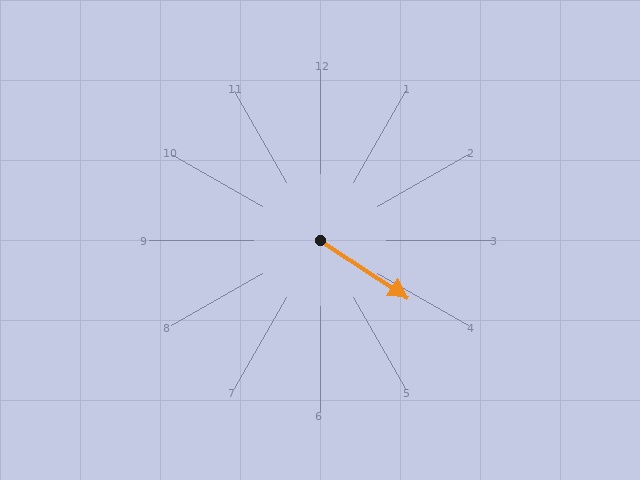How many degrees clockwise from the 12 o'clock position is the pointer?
Approximately 123 degrees.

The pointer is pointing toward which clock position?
Roughly 4 o'clock.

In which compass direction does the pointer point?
Southeast.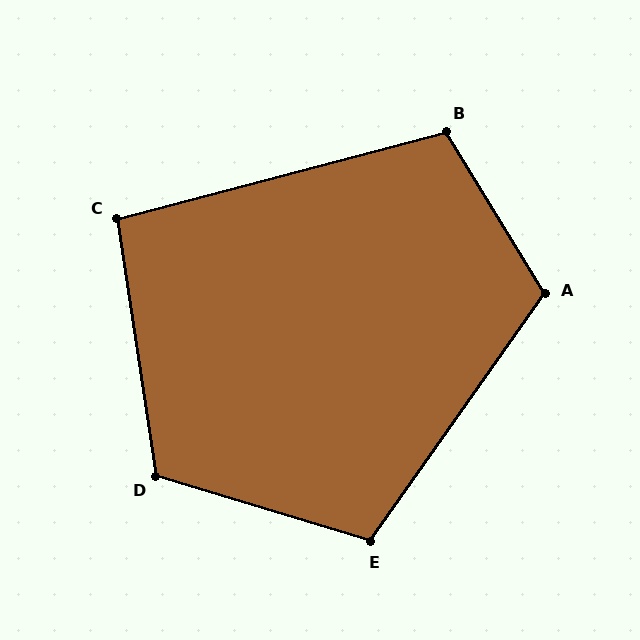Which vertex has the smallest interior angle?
C, at approximately 96 degrees.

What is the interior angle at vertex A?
Approximately 113 degrees (obtuse).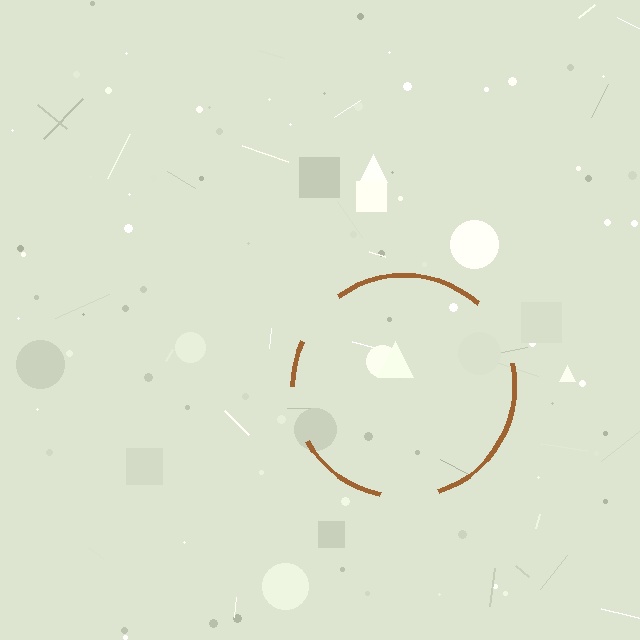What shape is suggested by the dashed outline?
The dashed outline suggests a circle.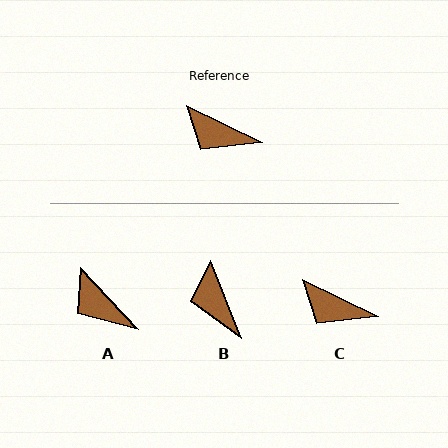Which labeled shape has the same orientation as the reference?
C.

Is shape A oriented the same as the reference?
No, it is off by about 21 degrees.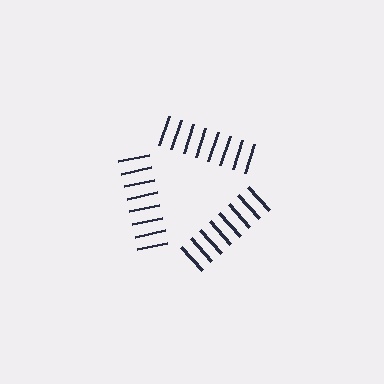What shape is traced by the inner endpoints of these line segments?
An illusory triangle — the line segments terminate on its edges but no continuous stroke is drawn.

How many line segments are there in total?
24 — 8 along each of the 3 edges.